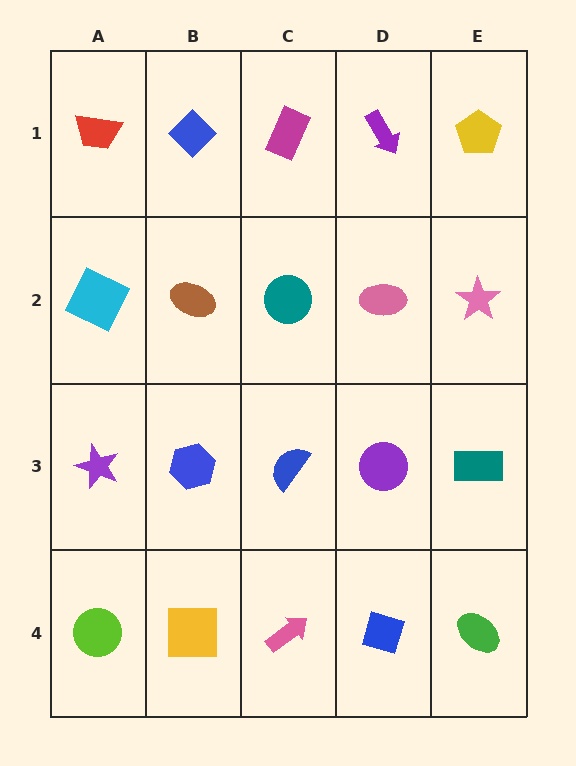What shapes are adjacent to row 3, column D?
A pink ellipse (row 2, column D), a blue diamond (row 4, column D), a blue semicircle (row 3, column C), a teal rectangle (row 3, column E).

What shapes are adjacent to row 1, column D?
A pink ellipse (row 2, column D), a magenta rectangle (row 1, column C), a yellow pentagon (row 1, column E).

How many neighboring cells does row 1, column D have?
3.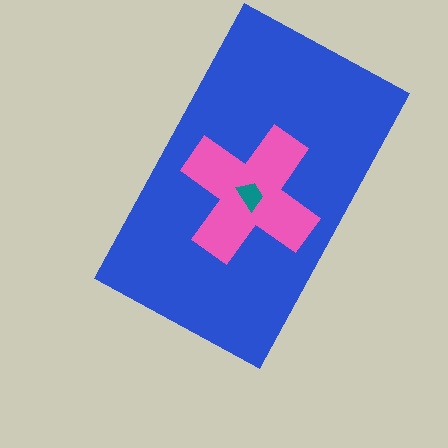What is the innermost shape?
The teal trapezoid.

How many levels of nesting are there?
3.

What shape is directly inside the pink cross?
The teal trapezoid.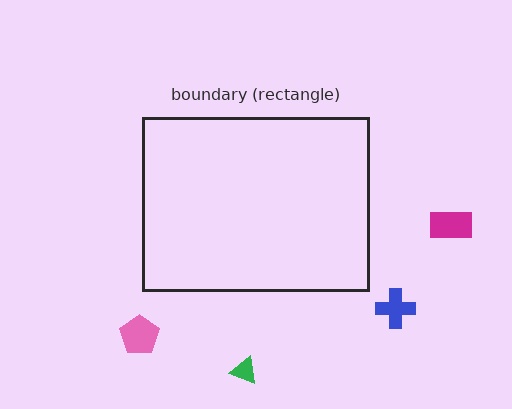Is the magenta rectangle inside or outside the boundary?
Outside.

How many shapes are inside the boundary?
0 inside, 4 outside.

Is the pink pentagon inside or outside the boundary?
Outside.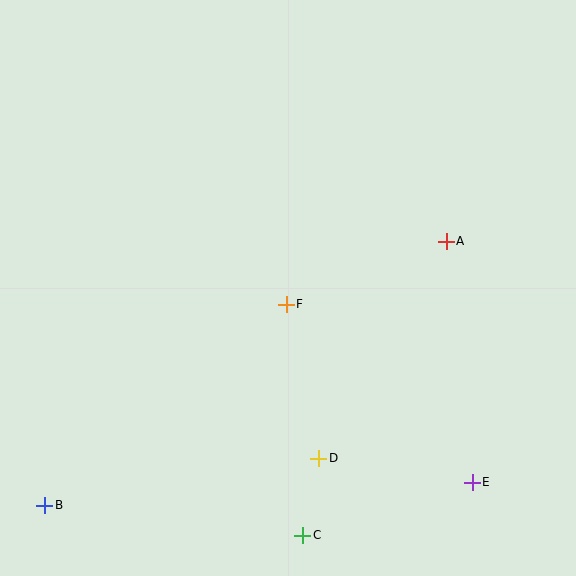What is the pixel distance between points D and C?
The distance between D and C is 78 pixels.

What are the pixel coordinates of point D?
Point D is at (319, 458).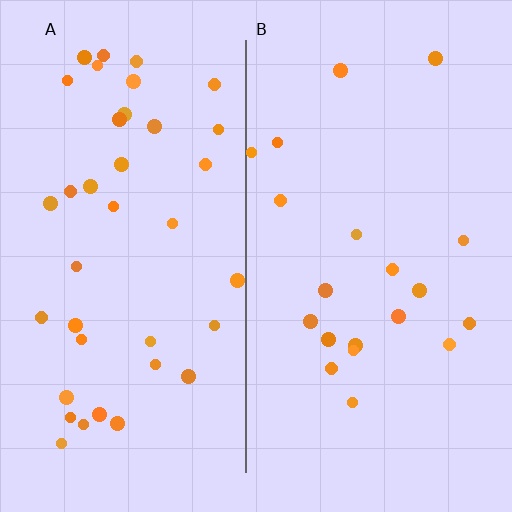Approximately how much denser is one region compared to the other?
Approximately 1.9× — region A over region B.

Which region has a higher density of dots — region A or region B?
A (the left).